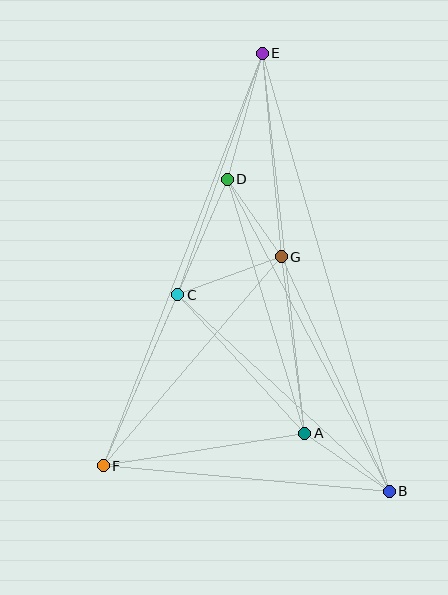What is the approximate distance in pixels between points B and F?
The distance between B and F is approximately 287 pixels.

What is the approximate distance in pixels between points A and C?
The distance between A and C is approximately 188 pixels.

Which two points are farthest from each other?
Points B and E are farthest from each other.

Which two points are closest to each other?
Points D and G are closest to each other.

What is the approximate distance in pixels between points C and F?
The distance between C and F is approximately 187 pixels.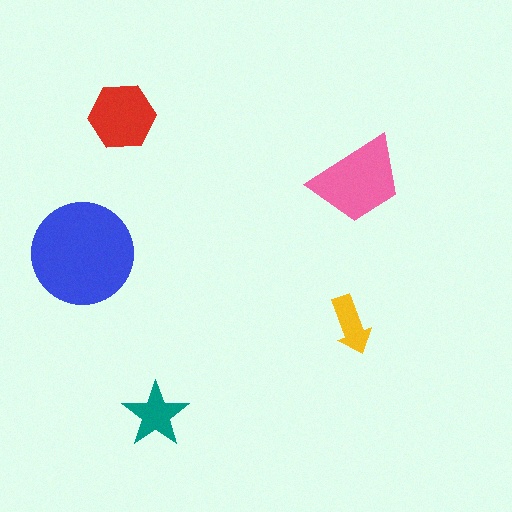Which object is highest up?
The red hexagon is topmost.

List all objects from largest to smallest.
The blue circle, the pink trapezoid, the red hexagon, the teal star, the yellow arrow.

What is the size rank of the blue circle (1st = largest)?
1st.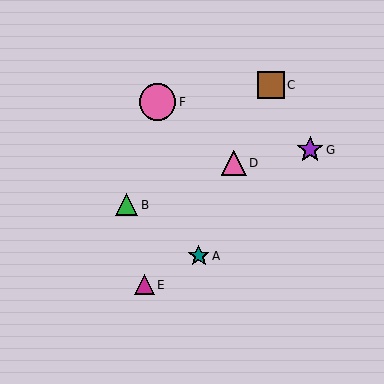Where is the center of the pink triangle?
The center of the pink triangle is at (234, 163).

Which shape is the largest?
The pink circle (labeled F) is the largest.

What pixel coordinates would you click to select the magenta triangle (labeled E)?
Click at (144, 285) to select the magenta triangle E.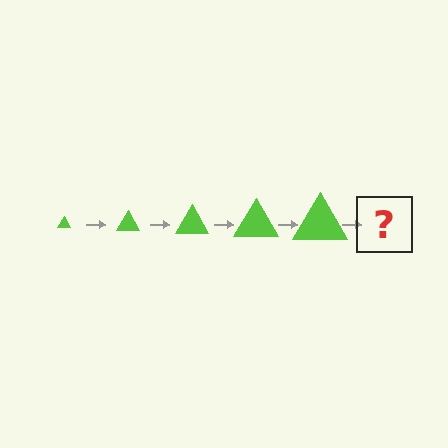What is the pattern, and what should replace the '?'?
The pattern is that the triangle gets progressively larger each step. The '?' should be a lime triangle, larger than the previous one.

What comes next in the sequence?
The next element should be a lime triangle, larger than the previous one.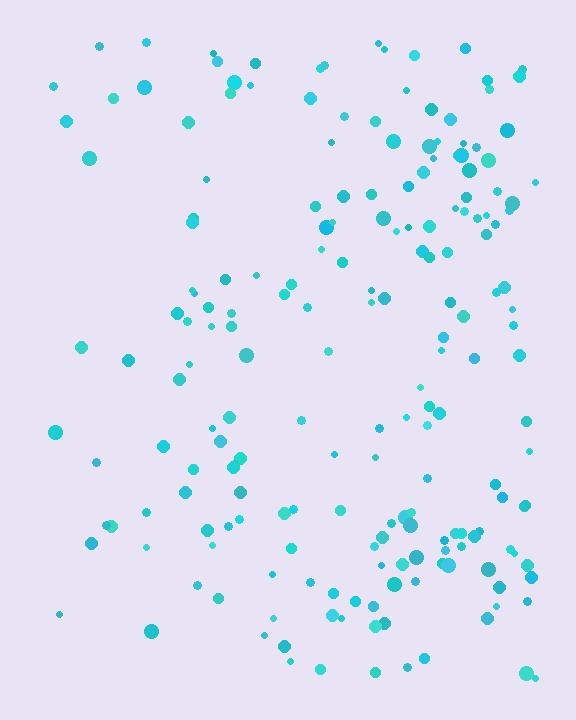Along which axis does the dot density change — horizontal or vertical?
Horizontal.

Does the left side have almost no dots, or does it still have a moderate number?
Still a moderate number, just noticeably fewer than the right.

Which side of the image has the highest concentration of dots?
The right.